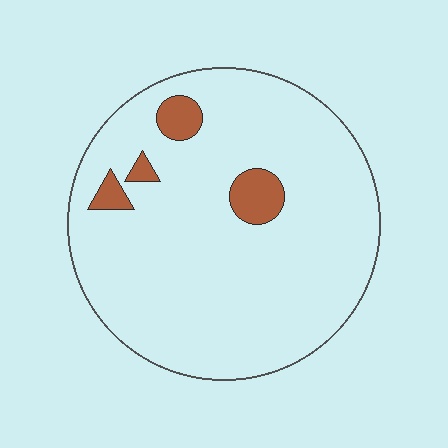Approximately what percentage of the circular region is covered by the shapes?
Approximately 10%.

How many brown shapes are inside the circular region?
4.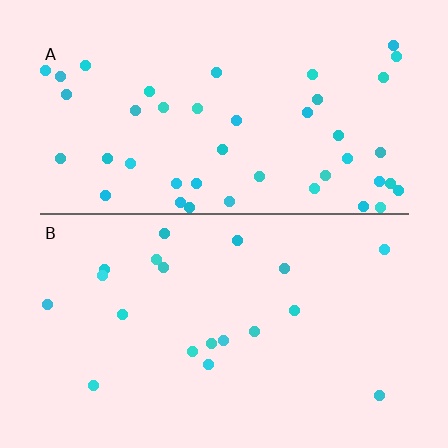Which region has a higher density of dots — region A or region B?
A (the top).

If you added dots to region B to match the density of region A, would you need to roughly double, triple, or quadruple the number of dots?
Approximately double.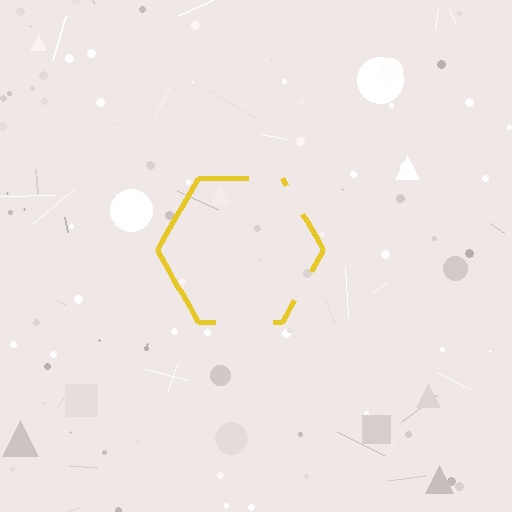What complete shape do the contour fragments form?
The contour fragments form a hexagon.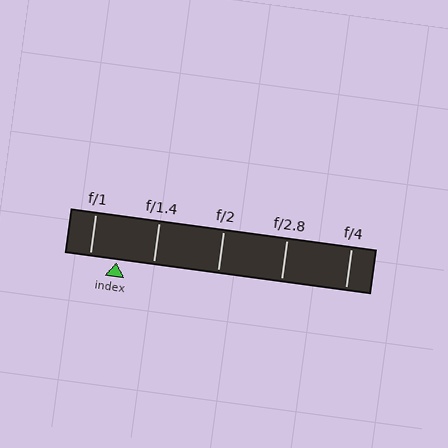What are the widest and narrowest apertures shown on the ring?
The widest aperture shown is f/1 and the narrowest is f/4.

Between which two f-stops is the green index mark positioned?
The index mark is between f/1 and f/1.4.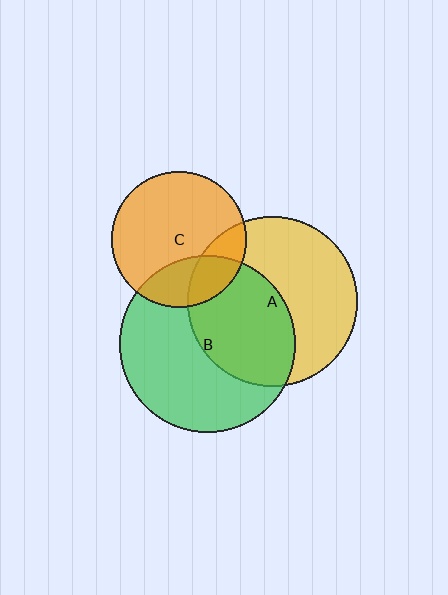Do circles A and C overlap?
Yes.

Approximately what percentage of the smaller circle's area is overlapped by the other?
Approximately 20%.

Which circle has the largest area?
Circle B (green).